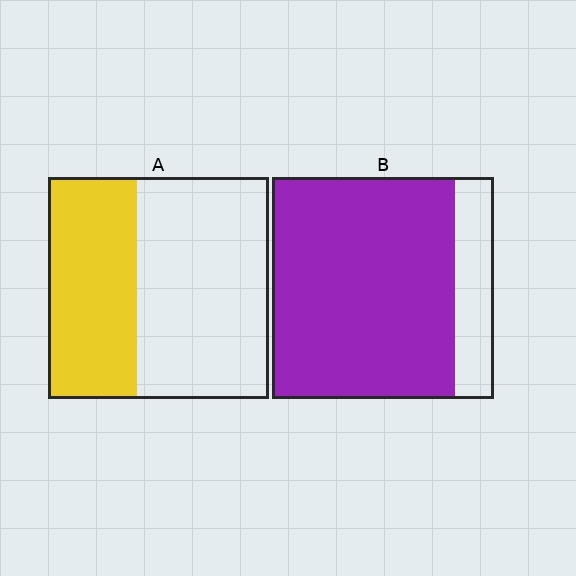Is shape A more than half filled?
No.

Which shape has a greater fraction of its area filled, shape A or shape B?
Shape B.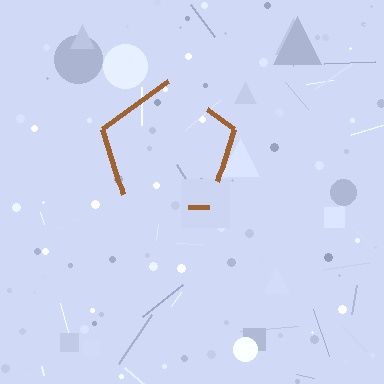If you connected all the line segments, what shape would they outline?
They would outline a pentagon.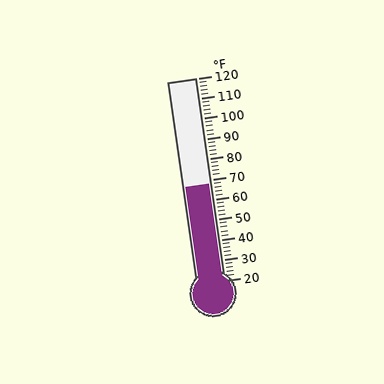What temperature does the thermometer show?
The thermometer shows approximately 68°F.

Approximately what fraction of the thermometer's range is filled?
The thermometer is filled to approximately 50% of its range.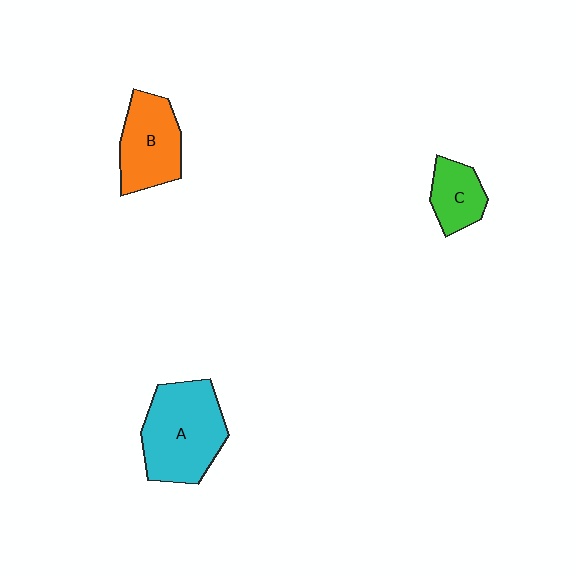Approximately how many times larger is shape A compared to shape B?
Approximately 1.4 times.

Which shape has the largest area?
Shape A (cyan).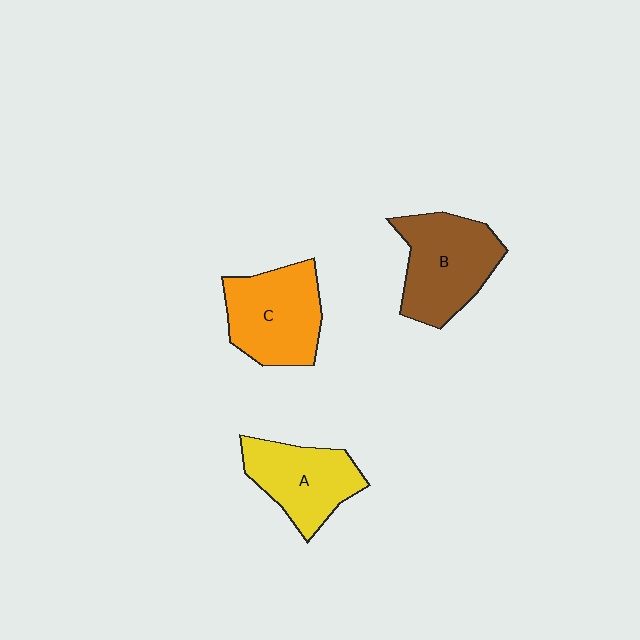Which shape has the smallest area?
Shape A (yellow).